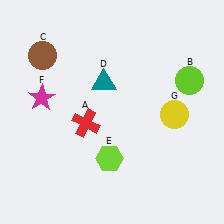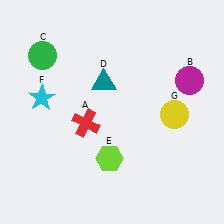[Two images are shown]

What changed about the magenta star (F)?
In Image 1, F is magenta. In Image 2, it changed to cyan.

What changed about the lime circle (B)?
In Image 1, B is lime. In Image 2, it changed to magenta.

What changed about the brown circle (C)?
In Image 1, C is brown. In Image 2, it changed to green.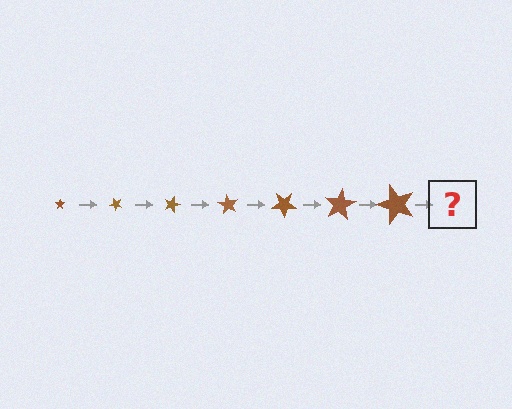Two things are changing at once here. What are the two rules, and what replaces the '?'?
The two rules are that the star grows larger each step and it rotates 45 degrees each step. The '?' should be a star, larger than the previous one and rotated 315 degrees from the start.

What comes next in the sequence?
The next element should be a star, larger than the previous one and rotated 315 degrees from the start.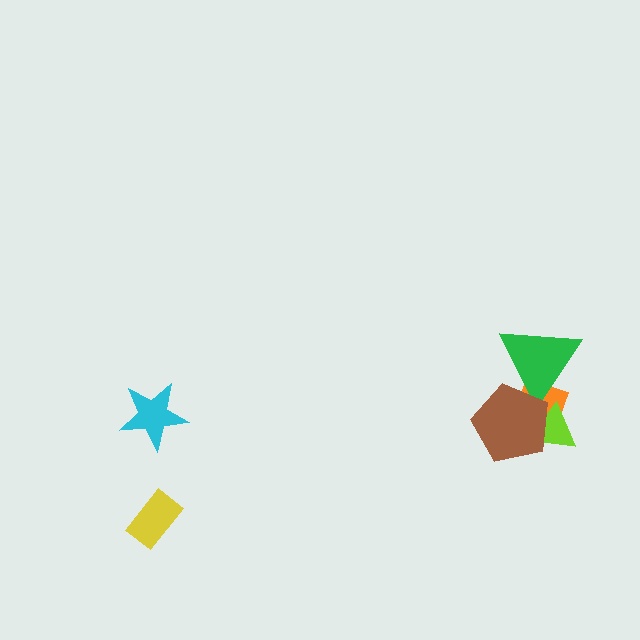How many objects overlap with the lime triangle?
2 objects overlap with the lime triangle.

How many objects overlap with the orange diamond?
3 objects overlap with the orange diamond.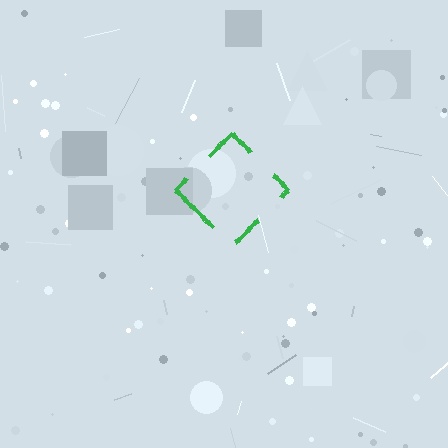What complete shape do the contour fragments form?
The contour fragments form a diamond.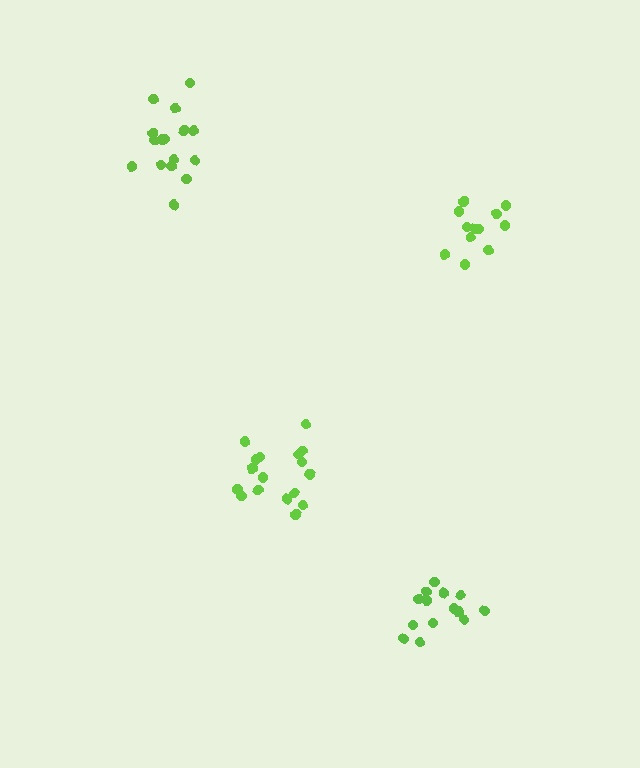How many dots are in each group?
Group 1: 14 dots, Group 2: 12 dots, Group 3: 16 dots, Group 4: 17 dots (59 total).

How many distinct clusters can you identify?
There are 4 distinct clusters.